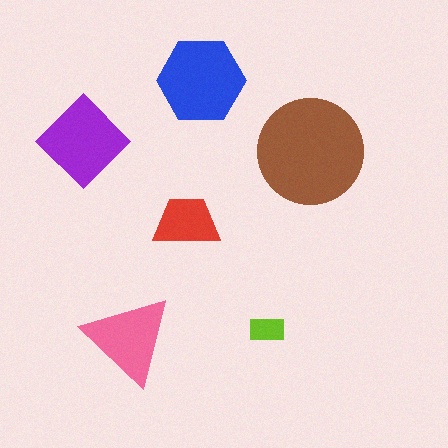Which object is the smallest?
The lime rectangle.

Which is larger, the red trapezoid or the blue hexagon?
The blue hexagon.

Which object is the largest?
The brown circle.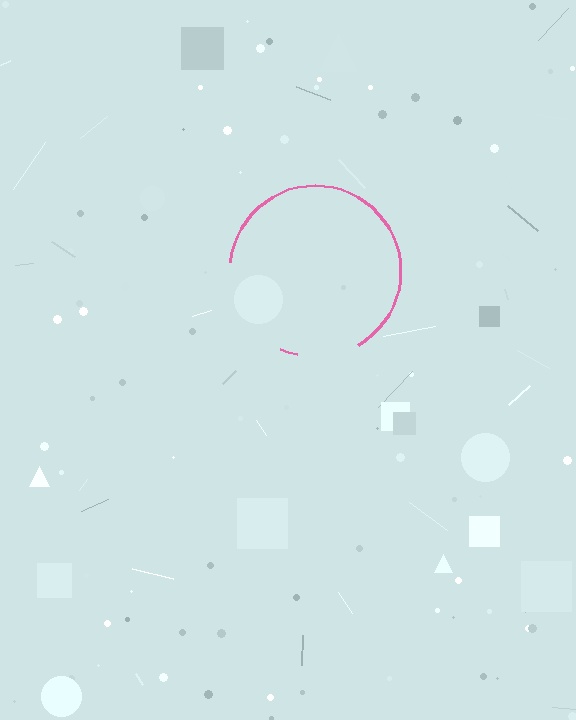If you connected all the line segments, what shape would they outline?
They would outline a circle.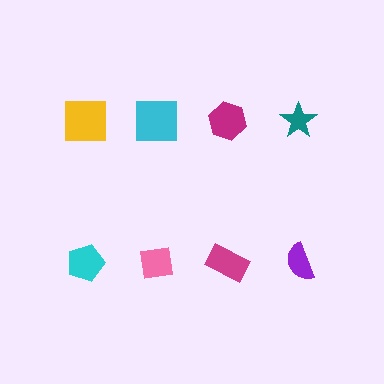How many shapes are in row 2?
4 shapes.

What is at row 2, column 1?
A cyan pentagon.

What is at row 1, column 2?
A cyan square.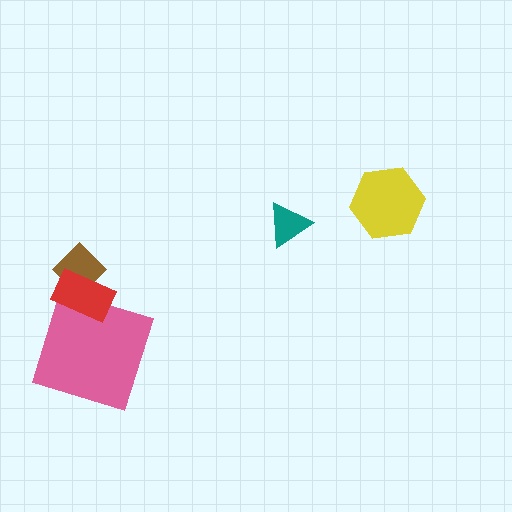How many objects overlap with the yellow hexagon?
0 objects overlap with the yellow hexagon.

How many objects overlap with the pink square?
1 object overlaps with the pink square.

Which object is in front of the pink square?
The red rectangle is in front of the pink square.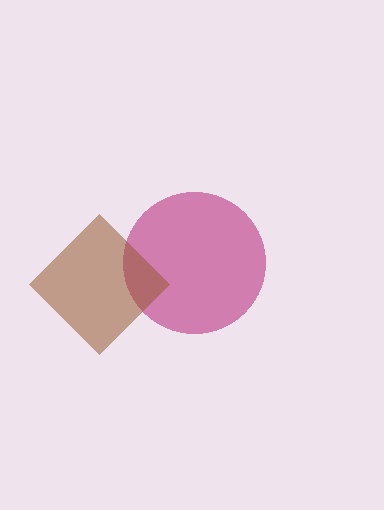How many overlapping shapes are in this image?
There are 2 overlapping shapes in the image.